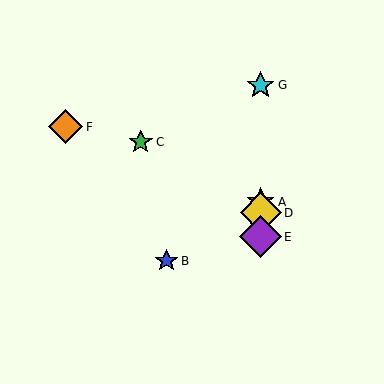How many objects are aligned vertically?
4 objects (A, D, E, G) are aligned vertically.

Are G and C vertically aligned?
No, G is at x≈261 and C is at x≈141.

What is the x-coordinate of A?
Object A is at x≈261.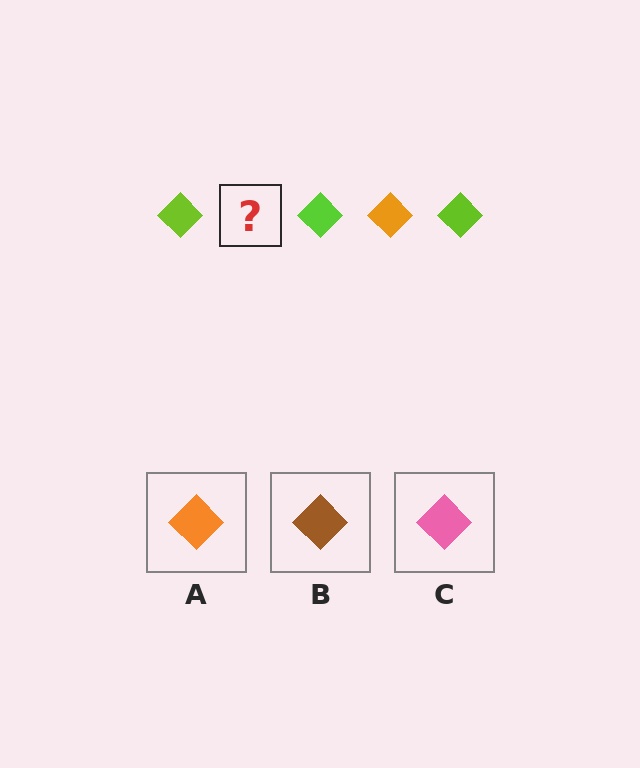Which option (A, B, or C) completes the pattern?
A.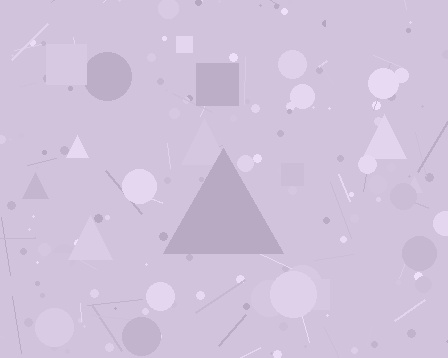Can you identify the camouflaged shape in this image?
The camouflaged shape is a triangle.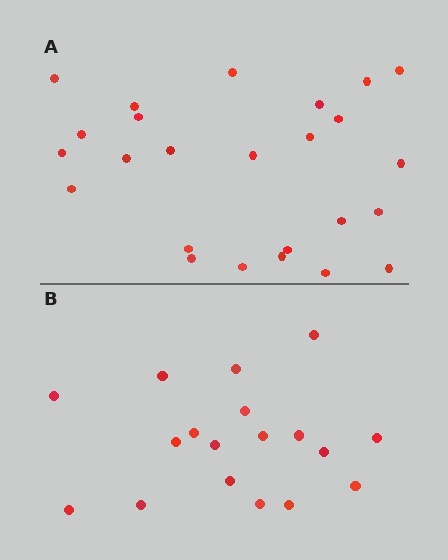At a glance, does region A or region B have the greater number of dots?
Region A (the top region) has more dots.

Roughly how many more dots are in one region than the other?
Region A has roughly 8 or so more dots than region B.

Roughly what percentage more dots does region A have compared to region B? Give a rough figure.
About 40% more.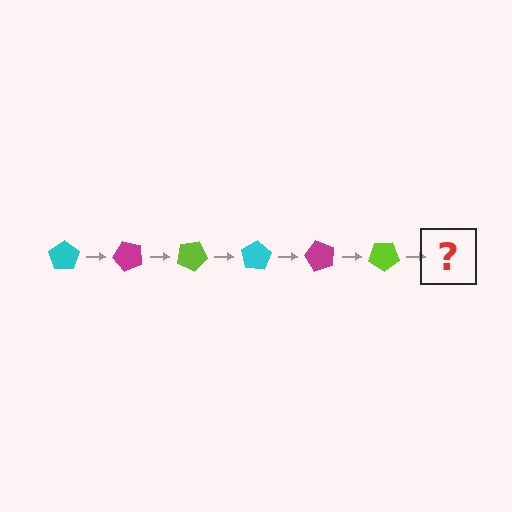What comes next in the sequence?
The next element should be a cyan pentagon, rotated 300 degrees from the start.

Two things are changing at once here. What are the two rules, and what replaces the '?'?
The two rules are that it rotates 50 degrees each step and the color cycles through cyan, magenta, and lime. The '?' should be a cyan pentagon, rotated 300 degrees from the start.